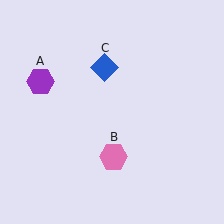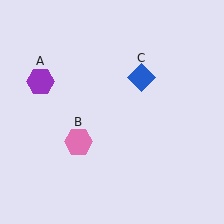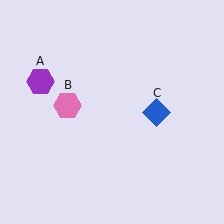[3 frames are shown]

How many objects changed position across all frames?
2 objects changed position: pink hexagon (object B), blue diamond (object C).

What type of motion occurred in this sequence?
The pink hexagon (object B), blue diamond (object C) rotated clockwise around the center of the scene.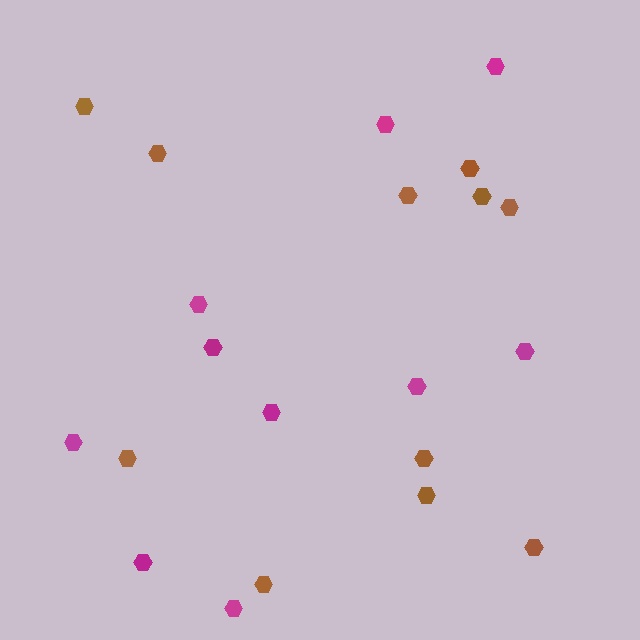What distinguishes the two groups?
There are 2 groups: one group of brown hexagons (11) and one group of magenta hexagons (10).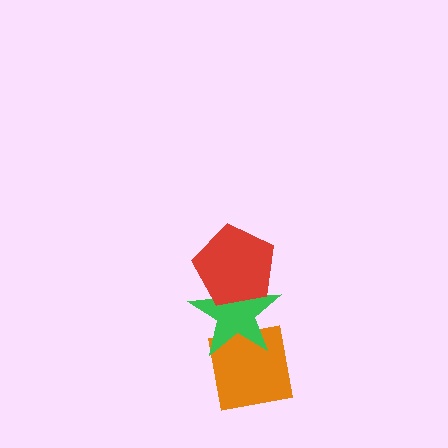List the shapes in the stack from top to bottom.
From top to bottom: the red pentagon, the green star, the orange square.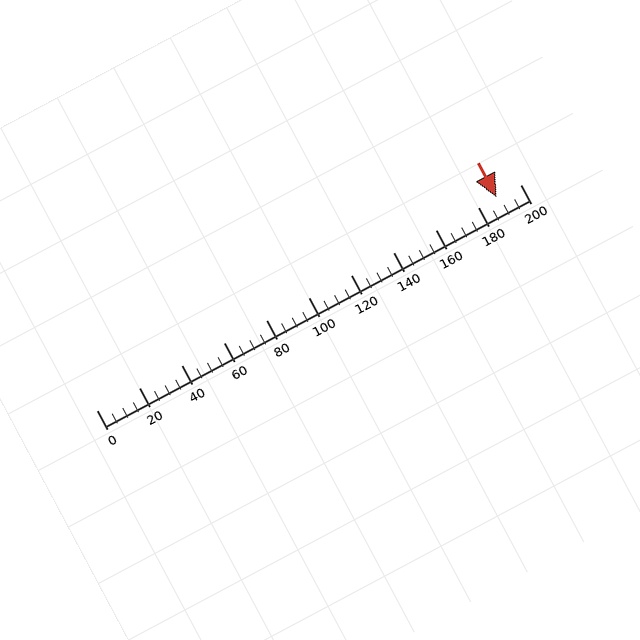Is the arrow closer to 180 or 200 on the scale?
The arrow is closer to 180.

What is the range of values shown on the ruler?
The ruler shows values from 0 to 200.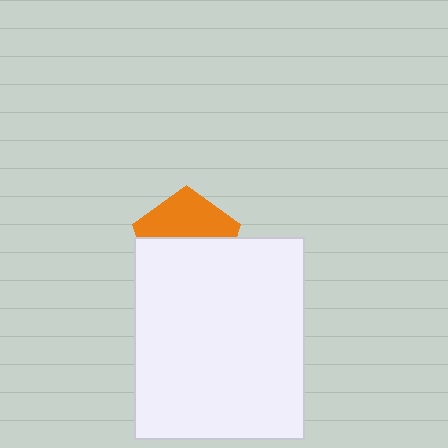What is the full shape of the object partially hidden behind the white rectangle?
The partially hidden object is an orange pentagon.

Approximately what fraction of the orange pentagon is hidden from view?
Roughly 55% of the orange pentagon is hidden behind the white rectangle.